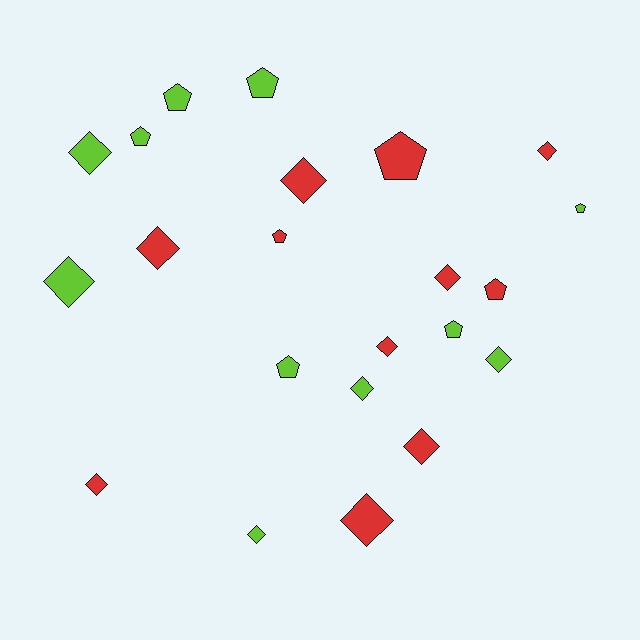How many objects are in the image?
There are 22 objects.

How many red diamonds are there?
There are 8 red diamonds.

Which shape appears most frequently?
Diamond, with 13 objects.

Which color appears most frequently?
Lime, with 11 objects.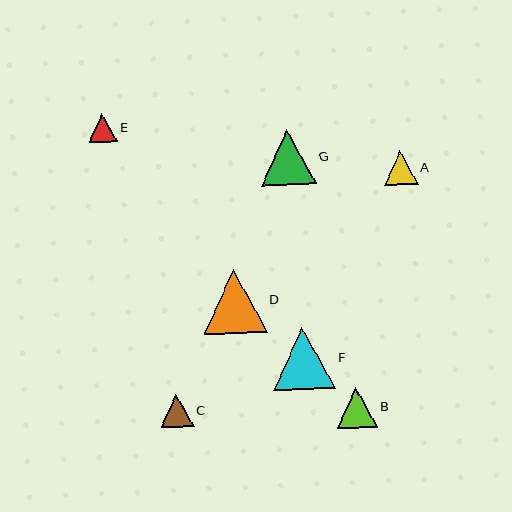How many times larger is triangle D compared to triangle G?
Triangle D is approximately 1.2 times the size of triangle G.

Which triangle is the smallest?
Triangle E is the smallest with a size of approximately 29 pixels.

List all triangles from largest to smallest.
From largest to smallest: D, F, G, B, A, C, E.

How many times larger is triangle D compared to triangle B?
Triangle D is approximately 1.6 times the size of triangle B.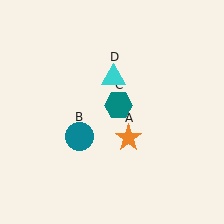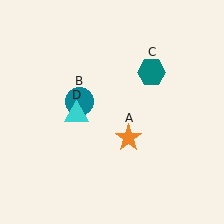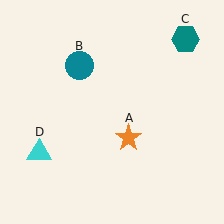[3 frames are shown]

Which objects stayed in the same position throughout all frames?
Orange star (object A) remained stationary.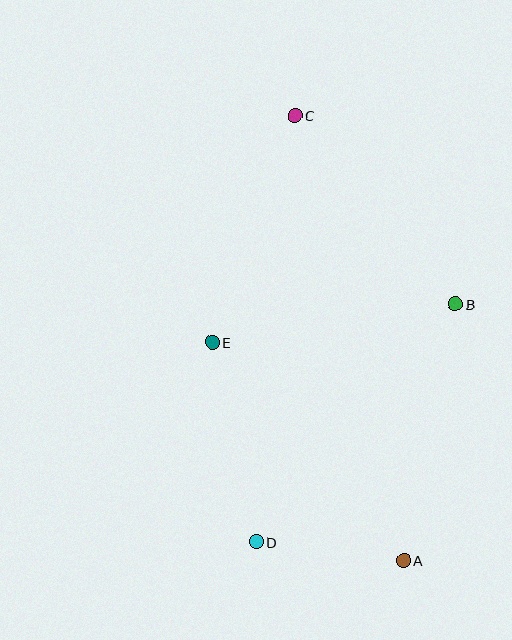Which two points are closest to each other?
Points A and D are closest to each other.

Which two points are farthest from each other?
Points A and C are farthest from each other.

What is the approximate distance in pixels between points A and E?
The distance between A and E is approximately 290 pixels.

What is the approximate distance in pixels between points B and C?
The distance between B and C is approximately 248 pixels.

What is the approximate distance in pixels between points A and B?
The distance between A and B is approximately 262 pixels.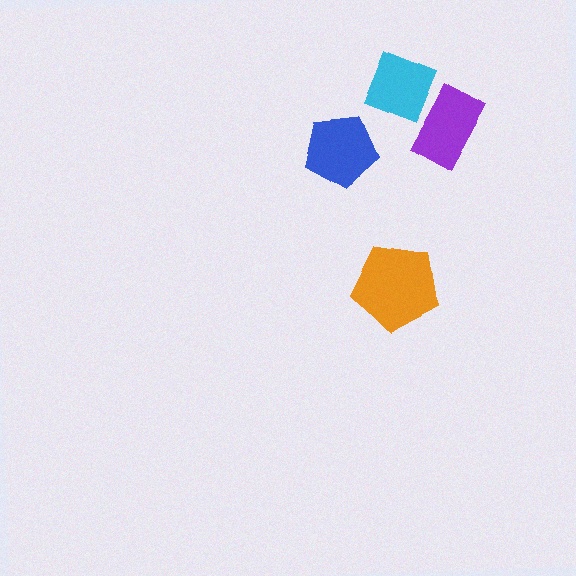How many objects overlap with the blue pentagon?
0 objects overlap with the blue pentagon.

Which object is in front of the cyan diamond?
The purple rectangle is in front of the cyan diamond.